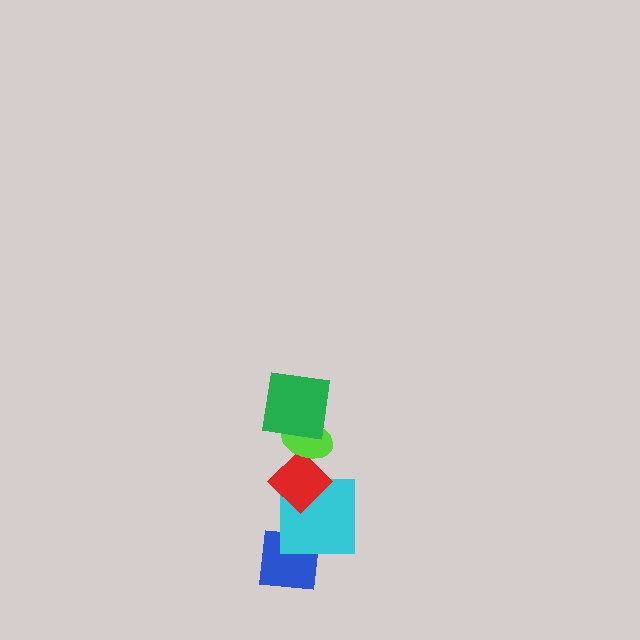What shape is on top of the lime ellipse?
The green square is on top of the lime ellipse.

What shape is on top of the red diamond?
The lime ellipse is on top of the red diamond.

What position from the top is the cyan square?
The cyan square is 4th from the top.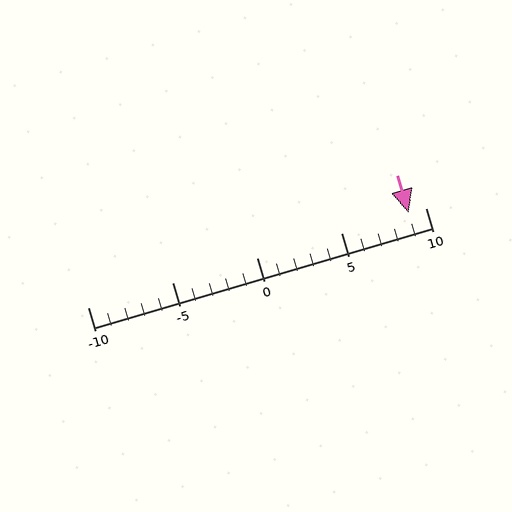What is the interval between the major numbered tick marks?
The major tick marks are spaced 5 units apart.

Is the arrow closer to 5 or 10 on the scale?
The arrow is closer to 10.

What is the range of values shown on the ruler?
The ruler shows values from -10 to 10.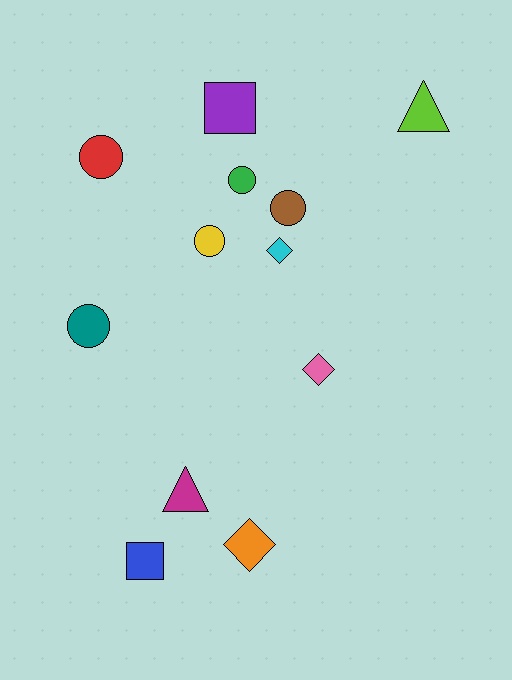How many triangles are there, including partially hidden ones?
There are 2 triangles.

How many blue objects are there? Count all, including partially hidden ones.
There is 1 blue object.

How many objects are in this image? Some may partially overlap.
There are 12 objects.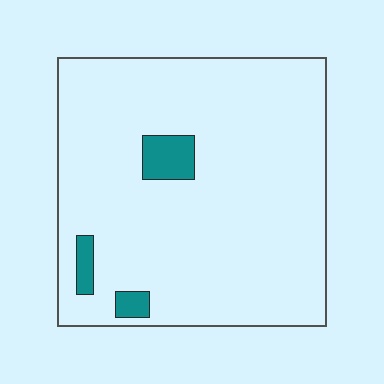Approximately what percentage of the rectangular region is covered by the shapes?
Approximately 5%.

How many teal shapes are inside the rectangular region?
3.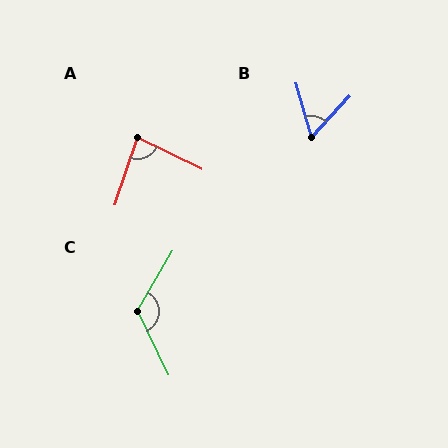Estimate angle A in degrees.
Approximately 83 degrees.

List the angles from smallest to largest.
B (59°), A (83°), C (124°).